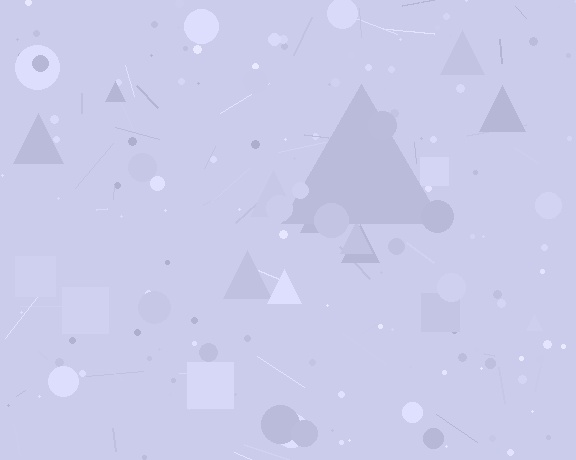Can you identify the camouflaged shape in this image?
The camouflaged shape is a triangle.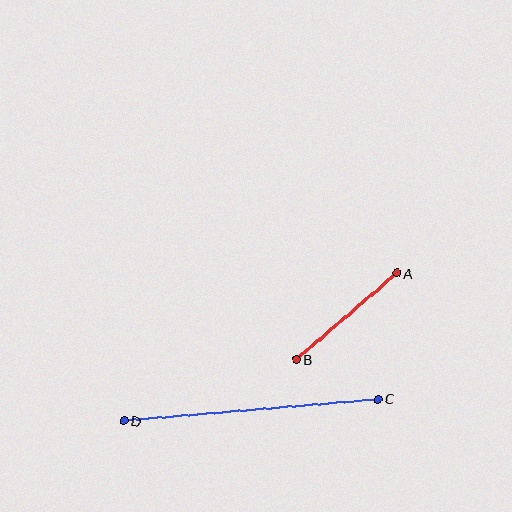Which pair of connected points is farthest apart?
Points C and D are farthest apart.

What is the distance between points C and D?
The distance is approximately 255 pixels.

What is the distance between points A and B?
The distance is approximately 132 pixels.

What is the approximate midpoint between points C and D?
The midpoint is at approximately (251, 410) pixels.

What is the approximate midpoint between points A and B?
The midpoint is at approximately (346, 316) pixels.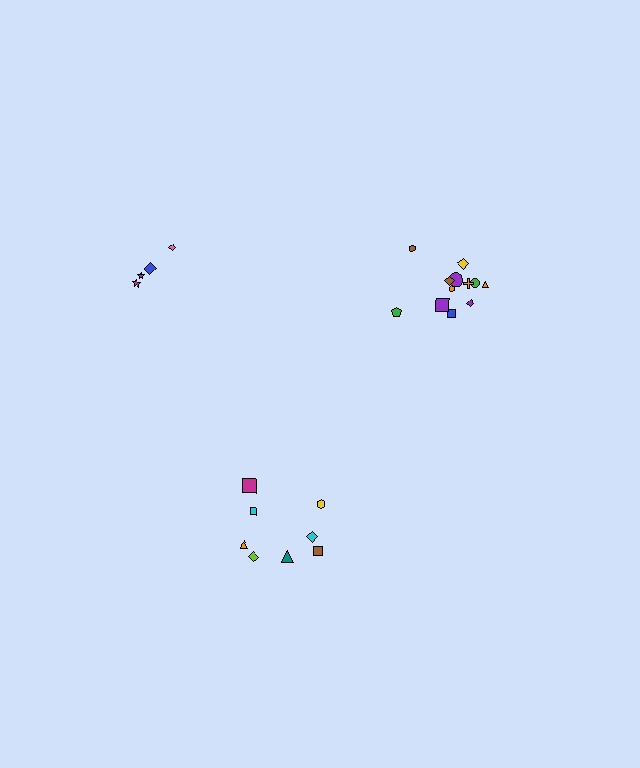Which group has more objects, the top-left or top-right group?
The top-right group.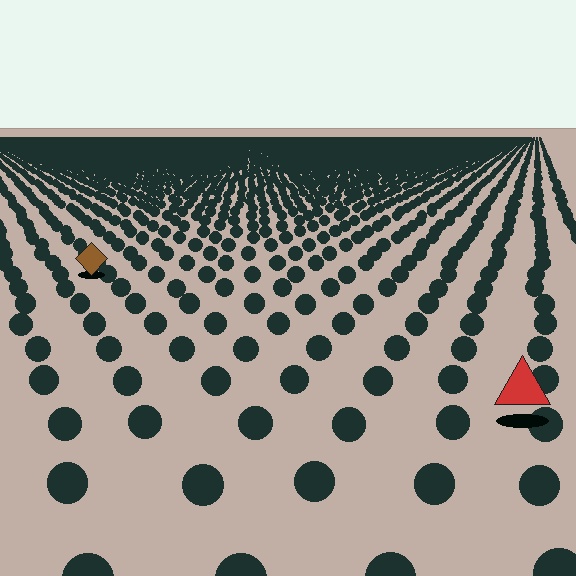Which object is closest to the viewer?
The red triangle is closest. The texture marks near it are larger and more spread out.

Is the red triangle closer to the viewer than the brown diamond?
Yes. The red triangle is closer — you can tell from the texture gradient: the ground texture is coarser near it.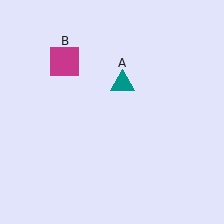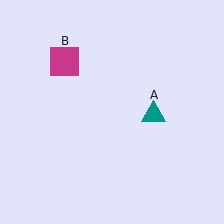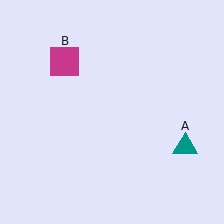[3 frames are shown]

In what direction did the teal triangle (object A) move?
The teal triangle (object A) moved down and to the right.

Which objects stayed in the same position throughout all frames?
Magenta square (object B) remained stationary.